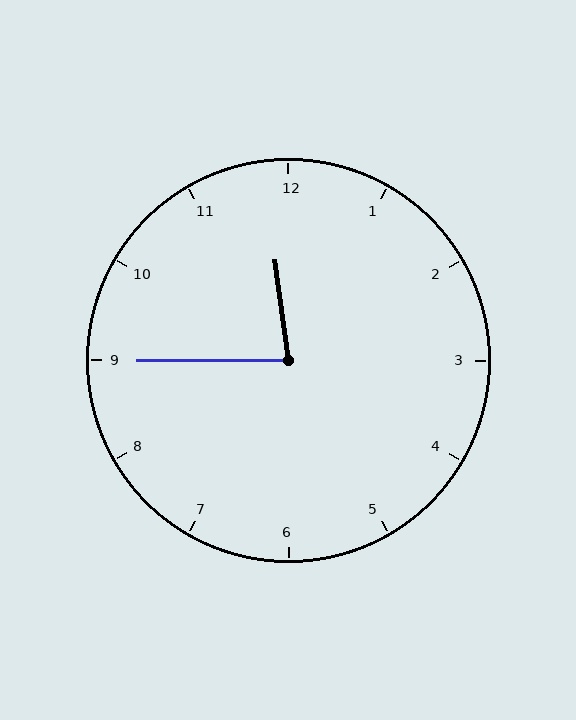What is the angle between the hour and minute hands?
Approximately 82 degrees.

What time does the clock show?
11:45.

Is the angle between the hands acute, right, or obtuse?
It is acute.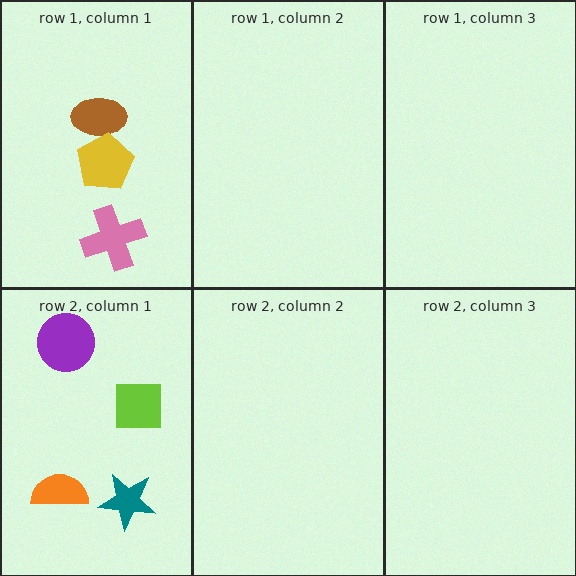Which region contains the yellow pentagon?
The row 1, column 1 region.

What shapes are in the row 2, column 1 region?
The orange semicircle, the teal star, the purple circle, the lime square.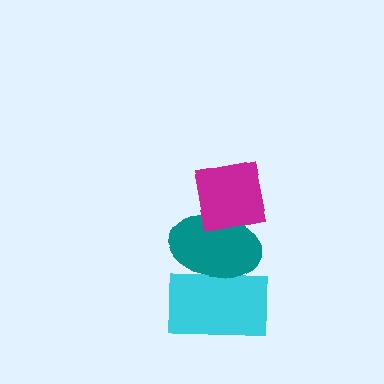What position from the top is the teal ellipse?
The teal ellipse is 2nd from the top.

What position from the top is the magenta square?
The magenta square is 1st from the top.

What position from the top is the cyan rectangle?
The cyan rectangle is 3rd from the top.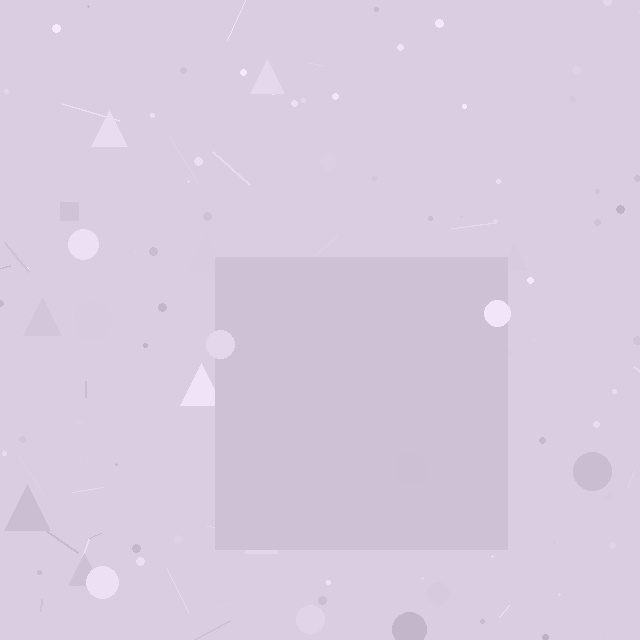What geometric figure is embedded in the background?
A square is embedded in the background.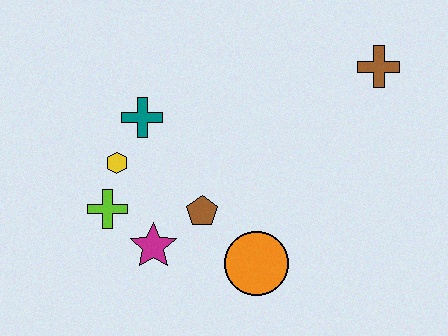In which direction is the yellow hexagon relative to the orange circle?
The yellow hexagon is to the left of the orange circle.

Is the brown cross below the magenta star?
No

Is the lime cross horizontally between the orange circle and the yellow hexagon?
No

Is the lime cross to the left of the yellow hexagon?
Yes